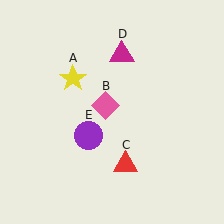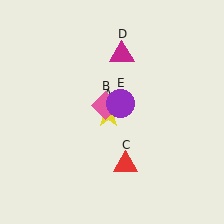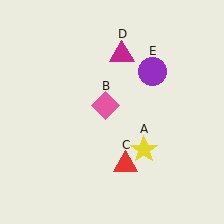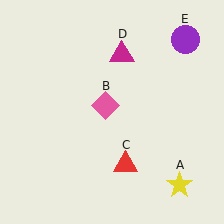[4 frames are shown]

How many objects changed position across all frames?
2 objects changed position: yellow star (object A), purple circle (object E).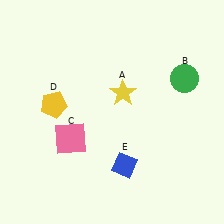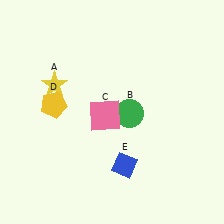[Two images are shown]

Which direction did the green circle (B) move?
The green circle (B) moved left.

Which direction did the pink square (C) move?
The pink square (C) moved right.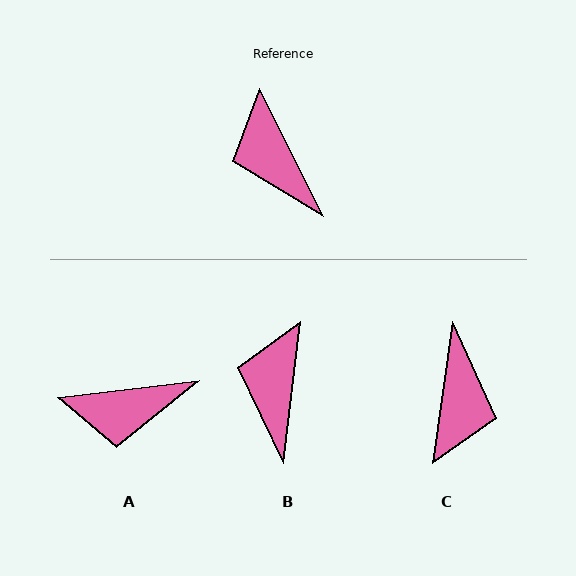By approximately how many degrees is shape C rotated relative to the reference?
Approximately 146 degrees counter-clockwise.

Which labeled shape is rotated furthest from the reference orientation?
C, about 146 degrees away.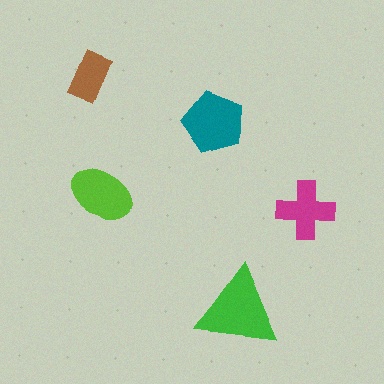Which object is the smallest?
The brown rectangle.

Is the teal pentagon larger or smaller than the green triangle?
Smaller.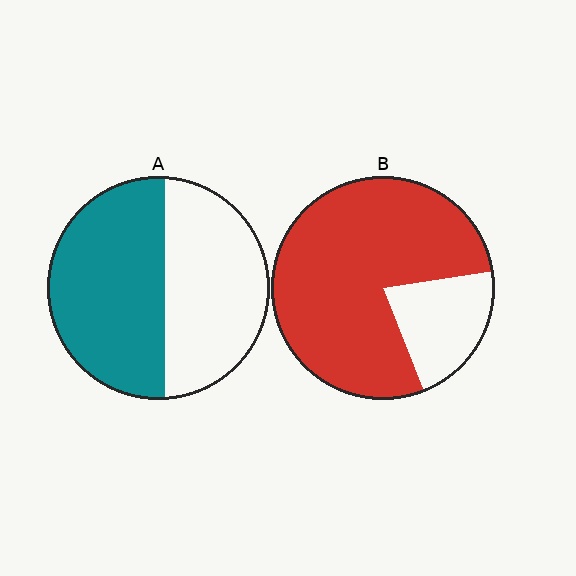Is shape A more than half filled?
Roughly half.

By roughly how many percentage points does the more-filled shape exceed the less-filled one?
By roughly 25 percentage points (B over A).